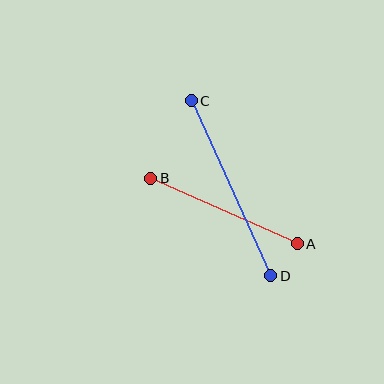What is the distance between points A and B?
The distance is approximately 160 pixels.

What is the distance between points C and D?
The distance is approximately 192 pixels.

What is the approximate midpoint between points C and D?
The midpoint is at approximately (231, 188) pixels.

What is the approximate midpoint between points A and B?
The midpoint is at approximately (224, 211) pixels.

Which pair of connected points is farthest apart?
Points C and D are farthest apart.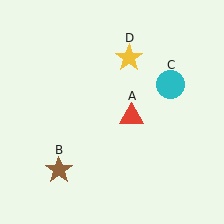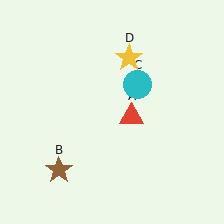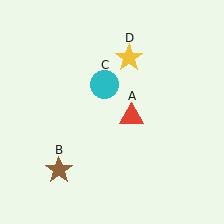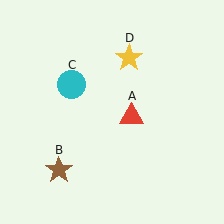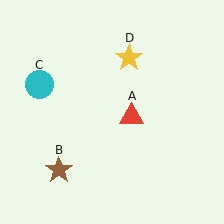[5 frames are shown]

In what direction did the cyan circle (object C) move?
The cyan circle (object C) moved left.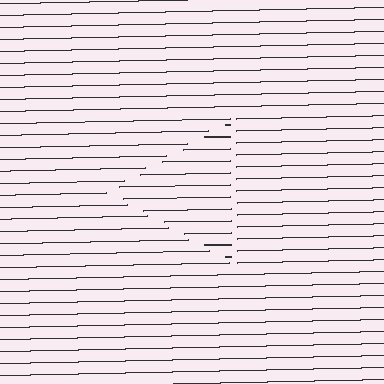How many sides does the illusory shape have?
3 sides — the line-ends trace a triangle.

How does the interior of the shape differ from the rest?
The interior of the shape contains the same grating, shifted by half a period — the contour is defined by the phase discontinuity where line-ends from the inner and outer gratings abut.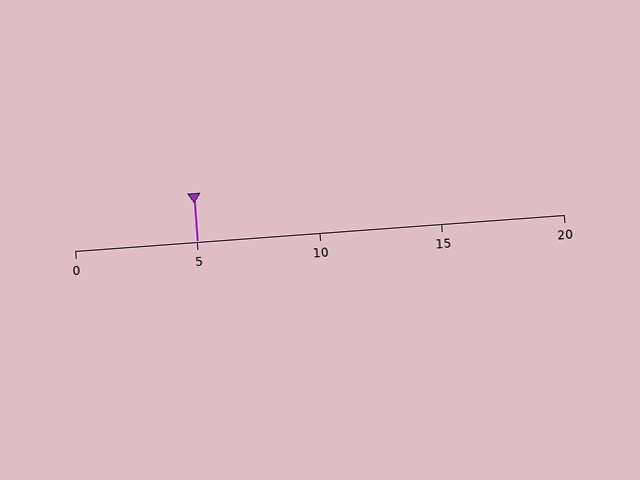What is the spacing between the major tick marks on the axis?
The major ticks are spaced 5 apart.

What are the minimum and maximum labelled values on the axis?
The axis runs from 0 to 20.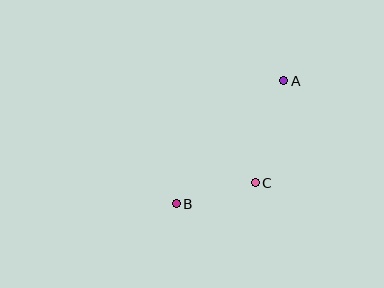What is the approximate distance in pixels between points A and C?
The distance between A and C is approximately 106 pixels.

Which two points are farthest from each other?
Points A and B are farthest from each other.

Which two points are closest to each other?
Points B and C are closest to each other.